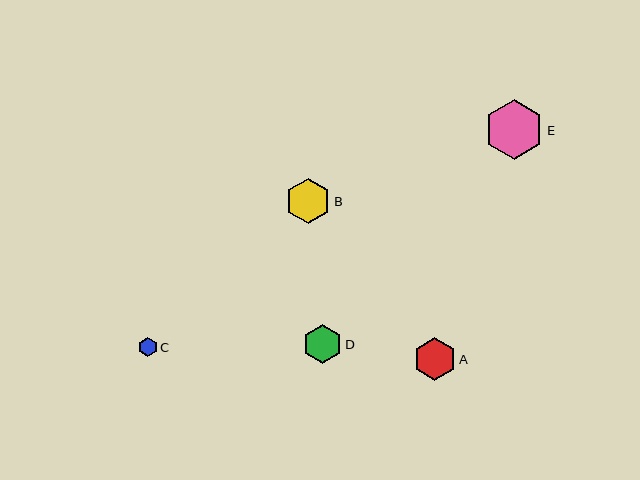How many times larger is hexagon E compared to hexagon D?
Hexagon E is approximately 1.5 times the size of hexagon D.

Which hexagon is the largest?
Hexagon E is the largest with a size of approximately 59 pixels.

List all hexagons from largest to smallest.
From largest to smallest: E, B, A, D, C.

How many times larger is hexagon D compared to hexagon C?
Hexagon D is approximately 2.0 times the size of hexagon C.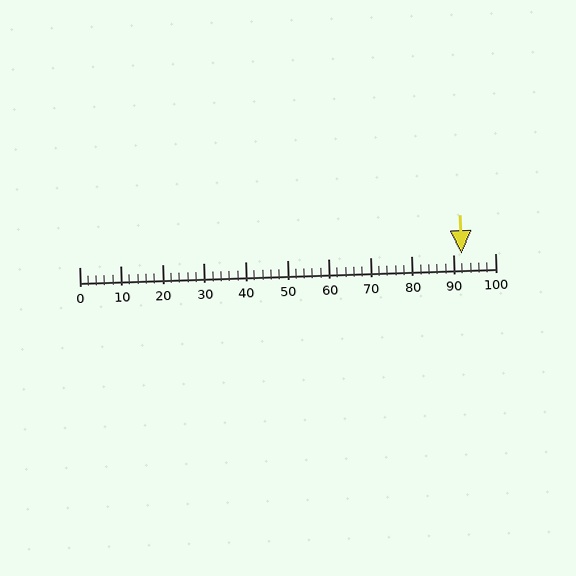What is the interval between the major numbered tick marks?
The major tick marks are spaced 10 units apart.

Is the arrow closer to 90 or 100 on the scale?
The arrow is closer to 90.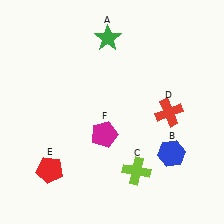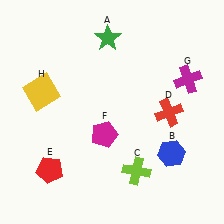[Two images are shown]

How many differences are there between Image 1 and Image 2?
There are 2 differences between the two images.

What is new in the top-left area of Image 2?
A yellow square (H) was added in the top-left area of Image 2.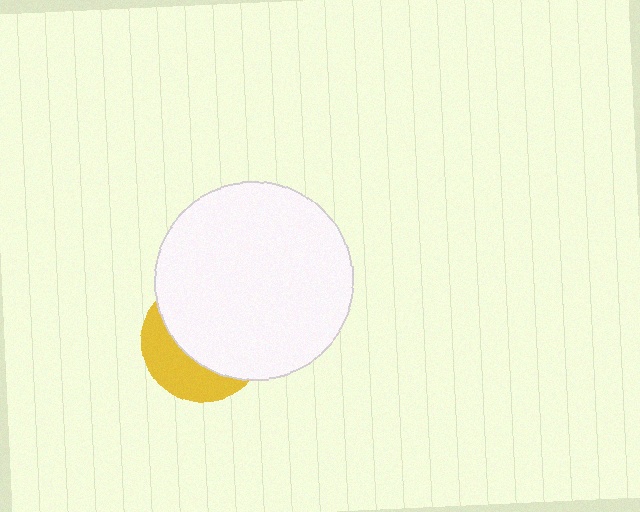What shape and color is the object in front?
The object in front is a white circle.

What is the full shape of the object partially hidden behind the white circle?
The partially hidden object is a yellow circle.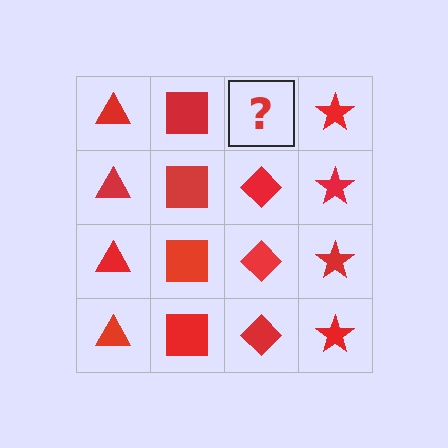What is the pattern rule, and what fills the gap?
The rule is that each column has a consistent shape. The gap should be filled with a red diamond.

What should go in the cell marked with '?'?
The missing cell should contain a red diamond.